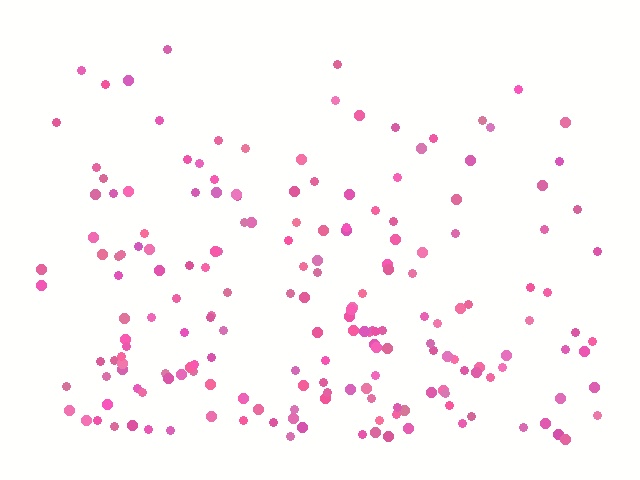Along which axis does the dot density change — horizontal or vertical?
Vertical.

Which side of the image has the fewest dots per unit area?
The top.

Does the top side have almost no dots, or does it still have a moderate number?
Still a moderate number, just noticeably fewer than the bottom.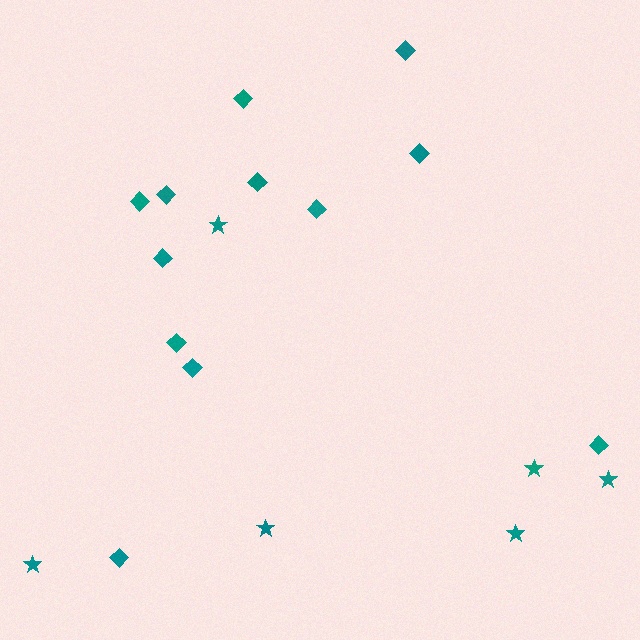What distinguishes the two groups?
There are 2 groups: one group of stars (6) and one group of diamonds (12).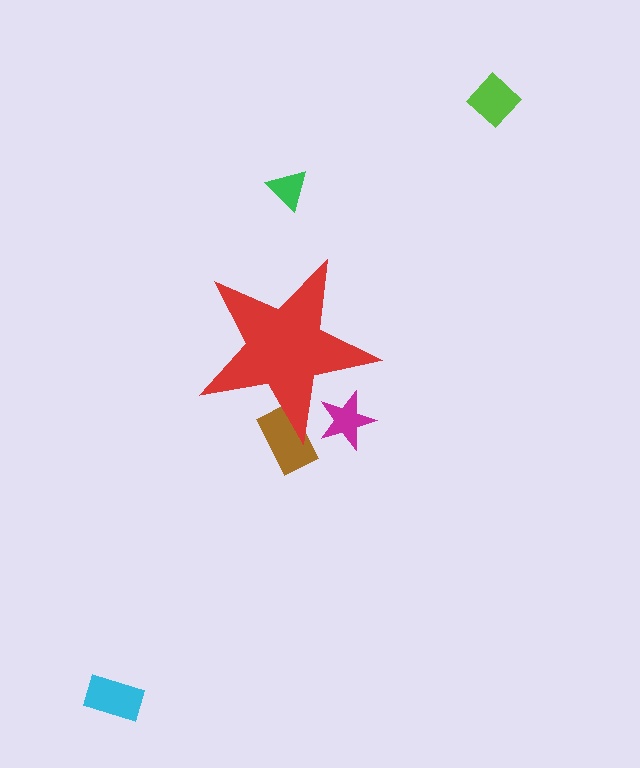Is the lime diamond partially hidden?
No, the lime diamond is fully visible.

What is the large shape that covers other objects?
A red star.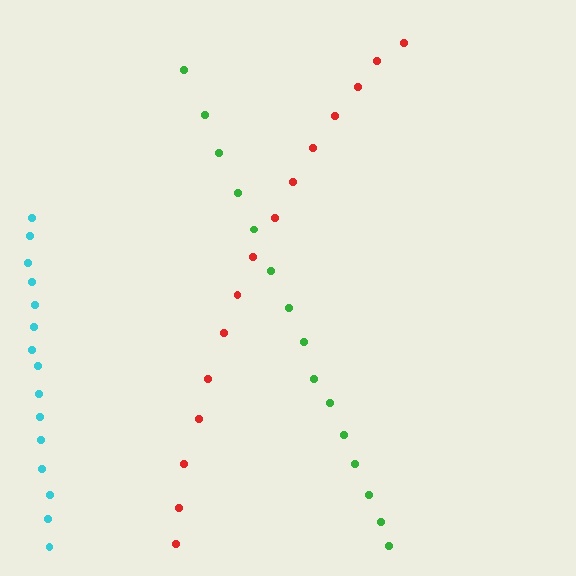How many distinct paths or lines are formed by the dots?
There are 3 distinct paths.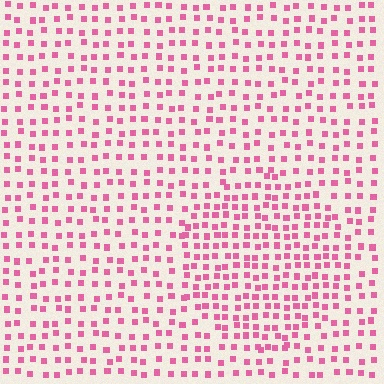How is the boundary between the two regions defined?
The boundary is defined by a change in element density (approximately 1.6x ratio). All elements are the same color, size, and shape.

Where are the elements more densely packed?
The elements are more densely packed inside the circle boundary.